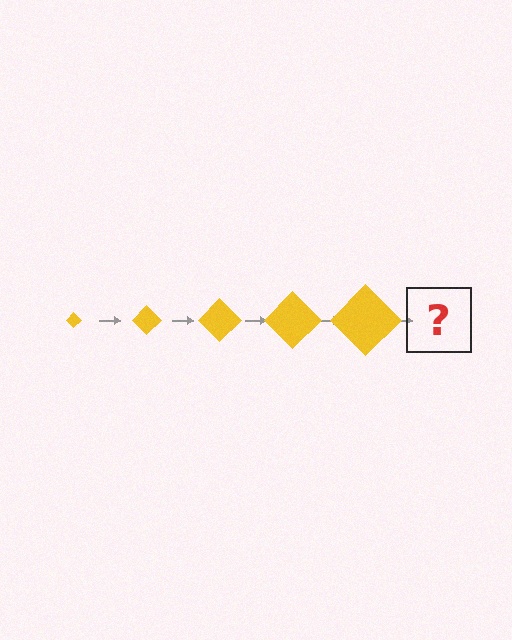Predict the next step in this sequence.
The next step is a yellow diamond, larger than the previous one.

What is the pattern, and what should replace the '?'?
The pattern is that the diamond gets progressively larger each step. The '?' should be a yellow diamond, larger than the previous one.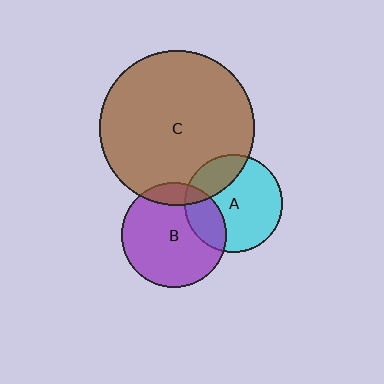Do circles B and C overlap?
Yes.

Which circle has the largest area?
Circle C (brown).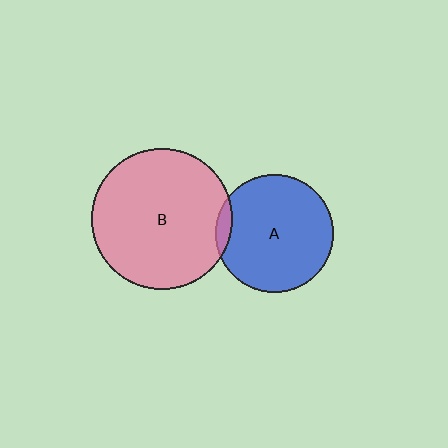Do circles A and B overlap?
Yes.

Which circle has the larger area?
Circle B (pink).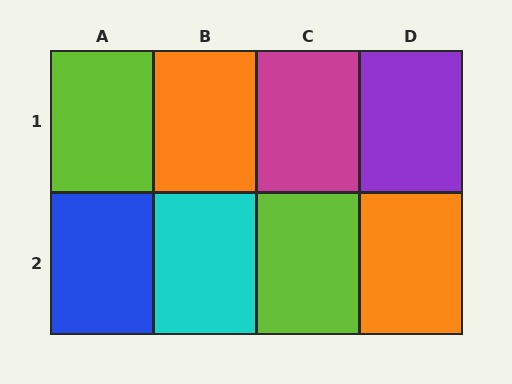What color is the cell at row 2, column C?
Lime.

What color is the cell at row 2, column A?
Blue.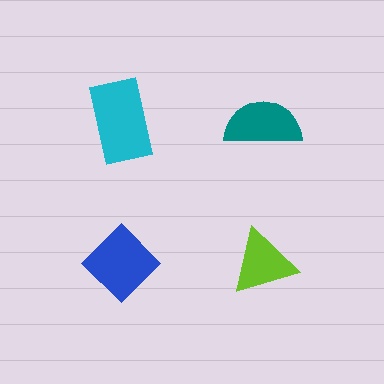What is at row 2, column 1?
A blue diamond.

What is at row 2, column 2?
A lime triangle.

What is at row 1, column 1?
A cyan rectangle.